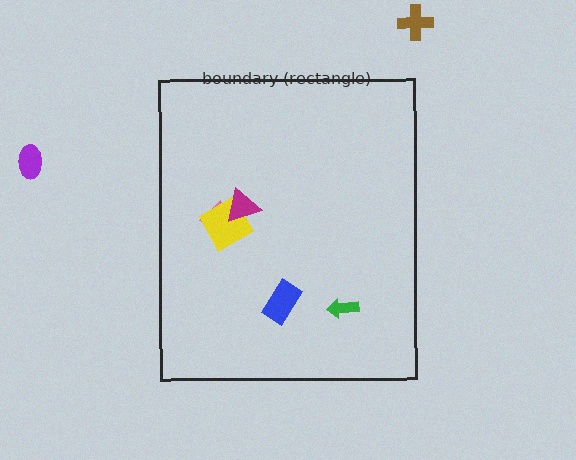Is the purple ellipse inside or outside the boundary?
Outside.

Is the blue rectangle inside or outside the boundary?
Inside.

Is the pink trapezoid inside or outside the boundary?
Inside.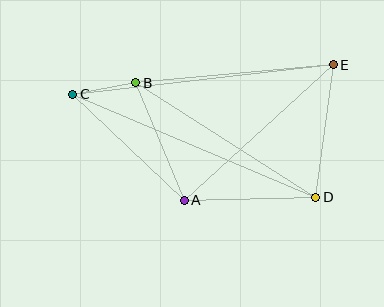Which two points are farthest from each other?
Points C and D are farthest from each other.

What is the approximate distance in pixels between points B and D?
The distance between B and D is approximately 213 pixels.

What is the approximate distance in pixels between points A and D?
The distance between A and D is approximately 132 pixels.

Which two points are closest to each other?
Points B and C are closest to each other.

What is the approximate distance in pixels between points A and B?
The distance between A and B is approximately 127 pixels.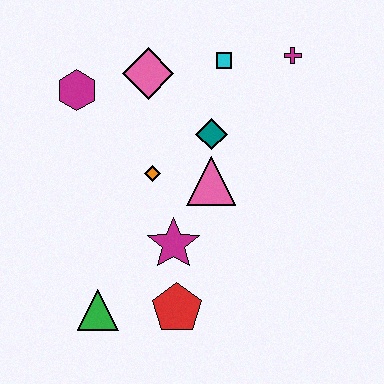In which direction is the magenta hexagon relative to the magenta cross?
The magenta hexagon is to the left of the magenta cross.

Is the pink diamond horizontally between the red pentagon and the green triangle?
Yes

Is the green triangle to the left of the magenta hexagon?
No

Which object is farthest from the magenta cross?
The green triangle is farthest from the magenta cross.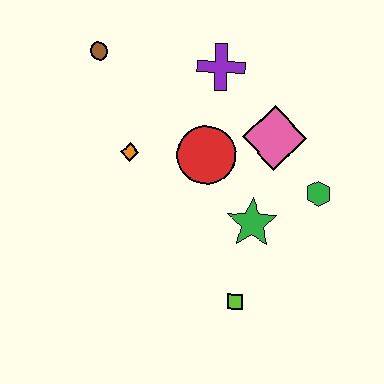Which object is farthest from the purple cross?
The lime square is farthest from the purple cross.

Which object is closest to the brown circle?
The orange diamond is closest to the brown circle.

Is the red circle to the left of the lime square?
Yes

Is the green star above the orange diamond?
No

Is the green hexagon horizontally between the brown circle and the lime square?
No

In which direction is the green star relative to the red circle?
The green star is below the red circle.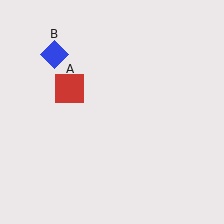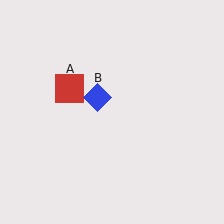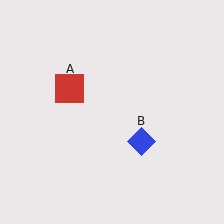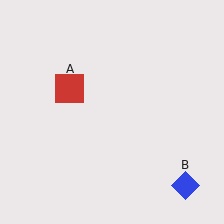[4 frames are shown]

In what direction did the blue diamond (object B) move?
The blue diamond (object B) moved down and to the right.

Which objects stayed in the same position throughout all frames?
Red square (object A) remained stationary.